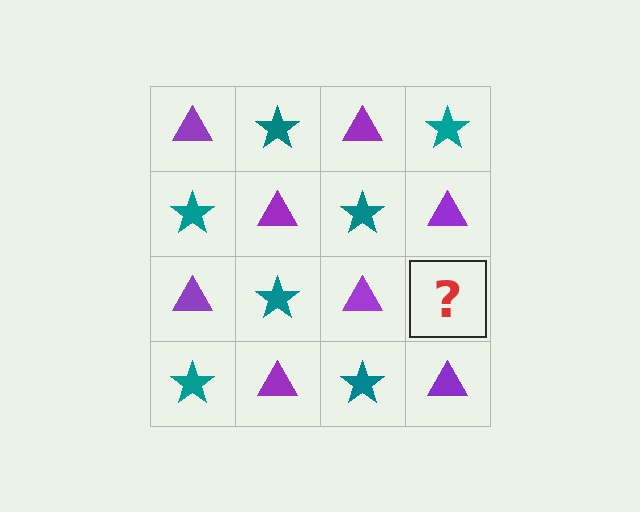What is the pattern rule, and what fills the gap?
The rule is that it alternates purple triangle and teal star in a checkerboard pattern. The gap should be filled with a teal star.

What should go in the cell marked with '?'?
The missing cell should contain a teal star.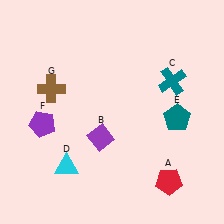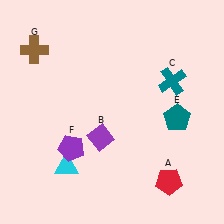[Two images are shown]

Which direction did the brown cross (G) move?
The brown cross (G) moved up.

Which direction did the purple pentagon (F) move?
The purple pentagon (F) moved right.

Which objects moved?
The objects that moved are: the purple pentagon (F), the brown cross (G).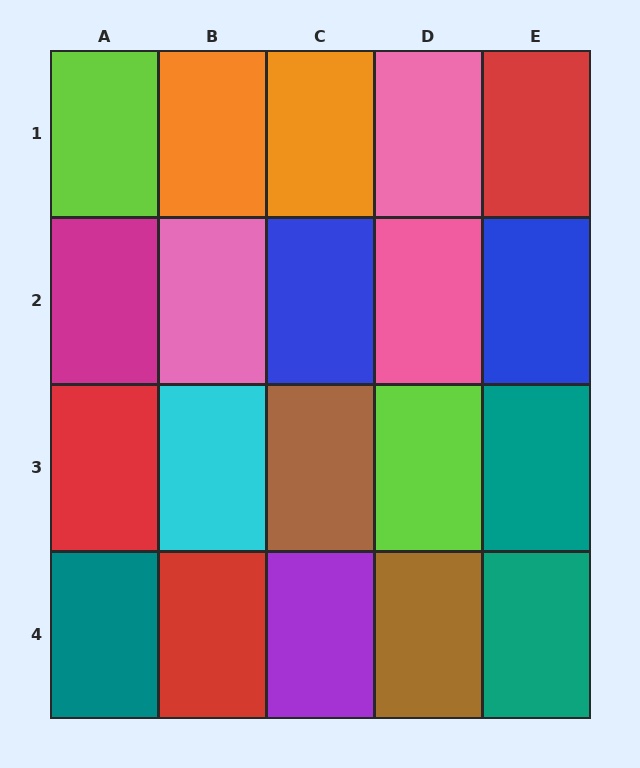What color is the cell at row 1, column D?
Pink.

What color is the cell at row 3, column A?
Red.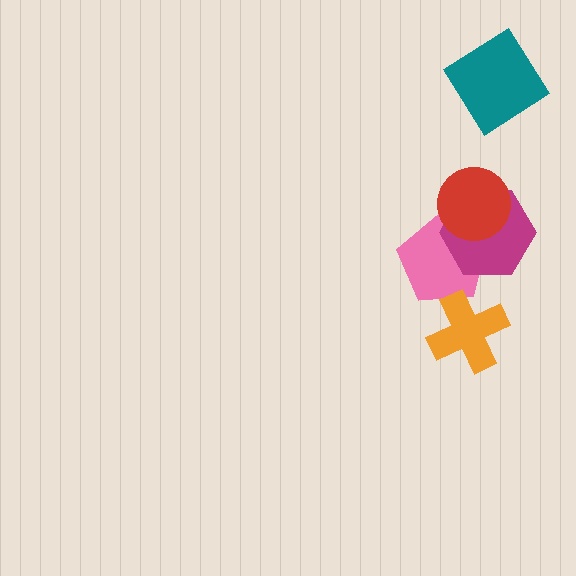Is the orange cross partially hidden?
No, no other shape covers it.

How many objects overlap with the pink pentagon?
3 objects overlap with the pink pentagon.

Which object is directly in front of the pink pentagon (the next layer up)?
The orange cross is directly in front of the pink pentagon.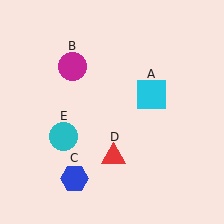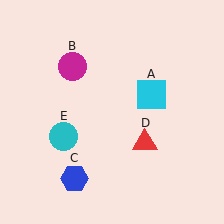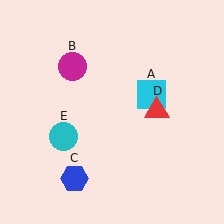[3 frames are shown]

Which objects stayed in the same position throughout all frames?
Cyan square (object A) and magenta circle (object B) and blue hexagon (object C) and cyan circle (object E) remained stationary.